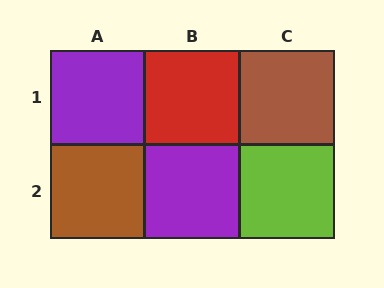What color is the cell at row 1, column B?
Red.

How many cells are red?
1 cell is red.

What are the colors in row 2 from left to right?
Brown, purple, lime.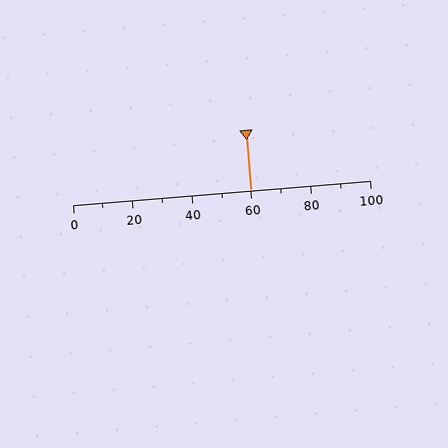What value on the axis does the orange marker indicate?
The marker indicates approximately 60.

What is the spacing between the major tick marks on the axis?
The major ticks are spaced 20 apart.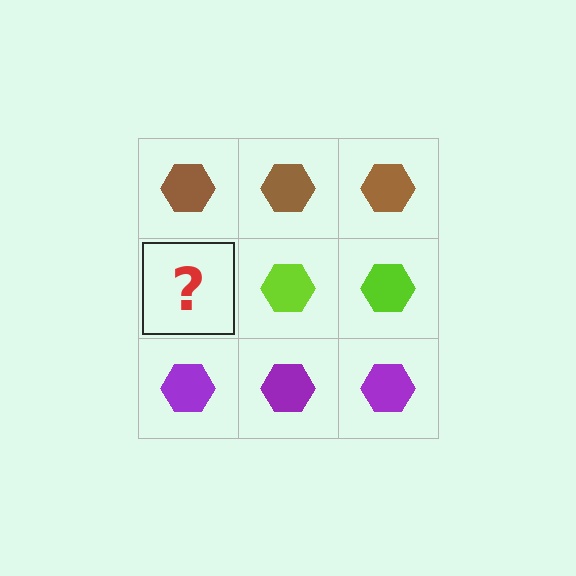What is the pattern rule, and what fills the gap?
The rule is that each row has a consistent color. The gap should be filled with a lime hexagon.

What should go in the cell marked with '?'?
The missing cell should contain a lime hexagon.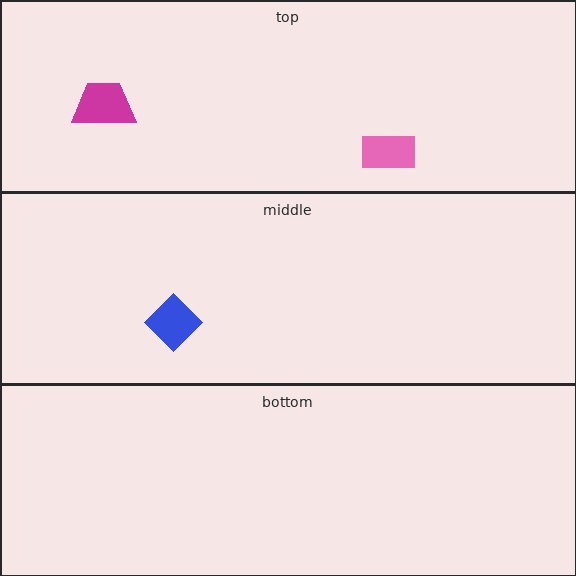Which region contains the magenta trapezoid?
The top region.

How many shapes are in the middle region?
1.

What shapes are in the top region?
The magenta trapezoid, the pink rectangle.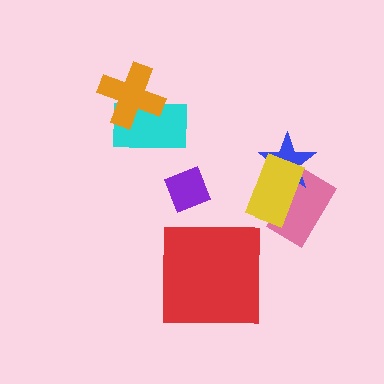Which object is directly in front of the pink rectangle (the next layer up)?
The blue star is directly in front of the pink rectangle.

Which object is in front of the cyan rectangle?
The orange cross is in front of the cyan rectangle.